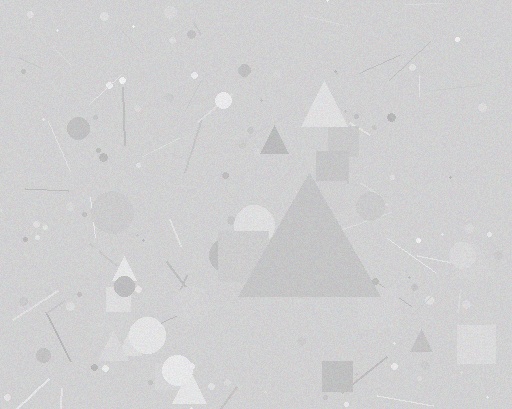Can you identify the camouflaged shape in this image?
The camouflaged shape is a triangle.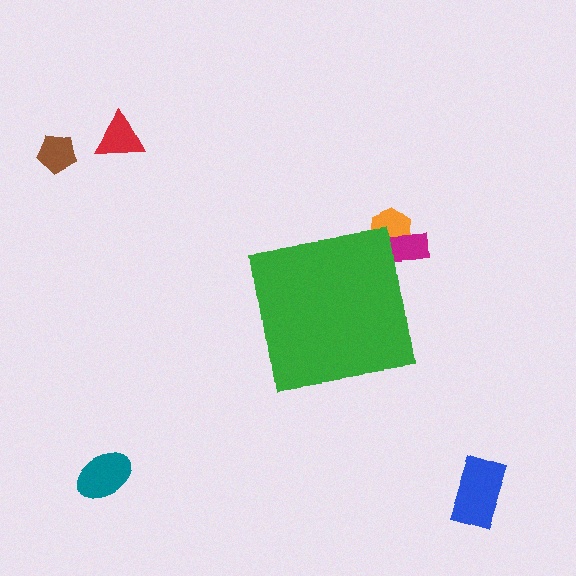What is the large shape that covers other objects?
A green square.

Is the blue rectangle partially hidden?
No, the blue rectangle is fully visible.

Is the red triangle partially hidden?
No, the red triangle is fully visible.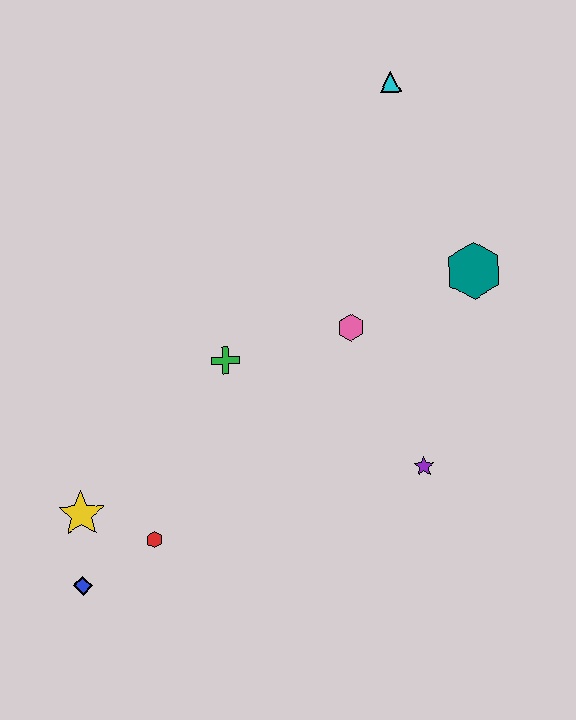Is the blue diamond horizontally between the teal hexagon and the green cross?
No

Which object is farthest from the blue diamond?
The cyan triangle is farthest from the blue diamond.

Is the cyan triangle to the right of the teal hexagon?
No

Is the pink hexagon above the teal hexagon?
No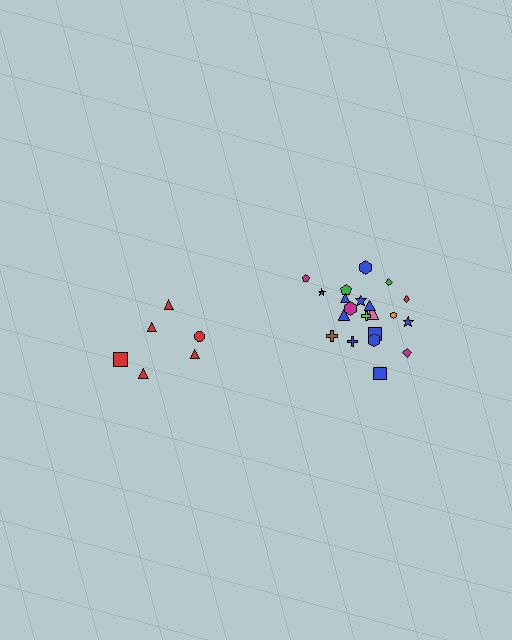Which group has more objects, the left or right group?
The right group.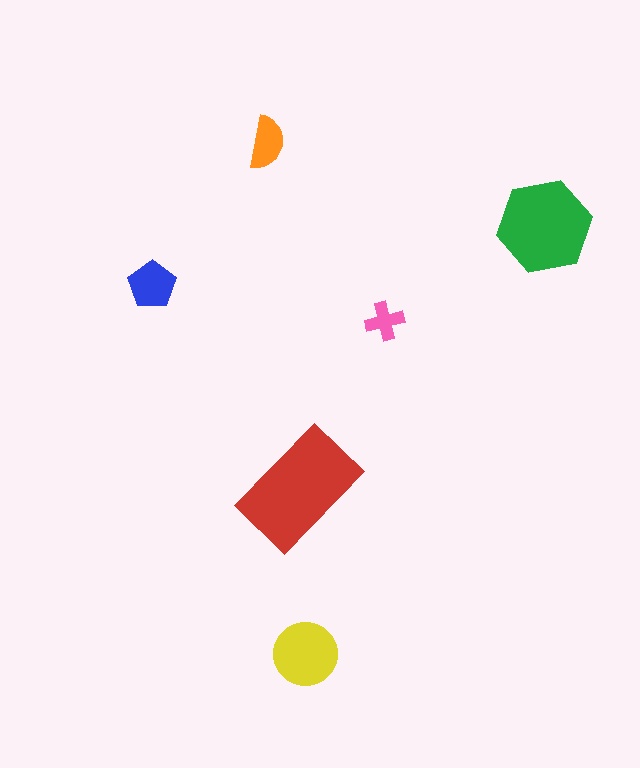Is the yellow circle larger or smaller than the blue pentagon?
Larger.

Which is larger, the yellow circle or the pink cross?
The yellow circle.